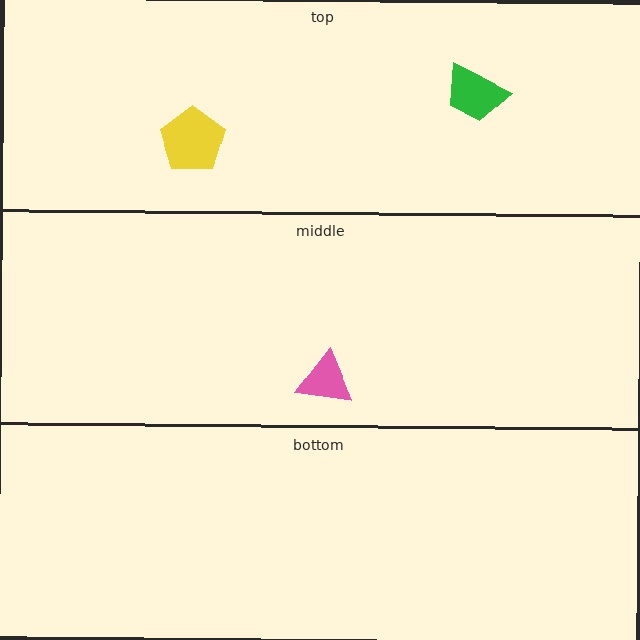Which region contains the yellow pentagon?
The top region.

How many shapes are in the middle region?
1.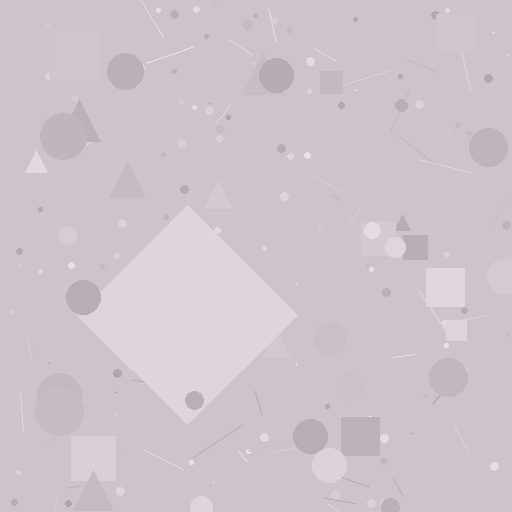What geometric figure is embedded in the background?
A diamond is embedded in the background.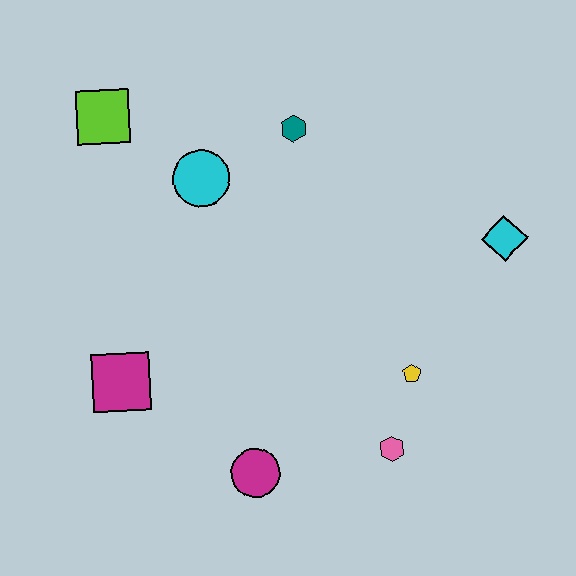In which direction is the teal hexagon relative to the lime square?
The teal hexagon is to the right of the lime square.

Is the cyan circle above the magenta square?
Yes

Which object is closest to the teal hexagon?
The cyan circle is closest to the teal hexagon.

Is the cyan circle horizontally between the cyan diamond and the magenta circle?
No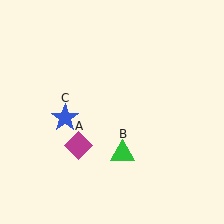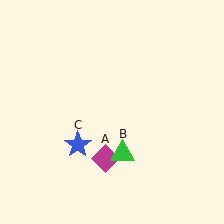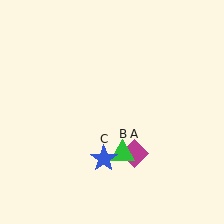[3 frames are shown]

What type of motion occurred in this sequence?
The magenta diamond (object A), blue star (object C) rotated counterclockwise around the center of the scene.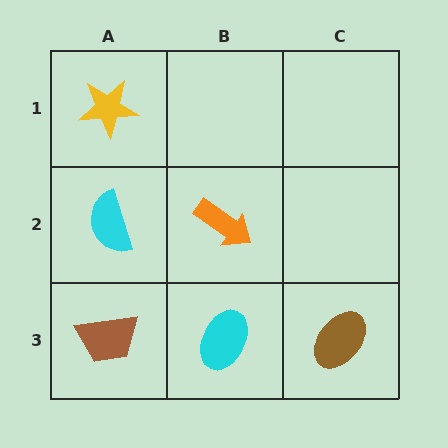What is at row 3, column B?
A cyan ellipse.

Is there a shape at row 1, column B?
No, that cell is empty.